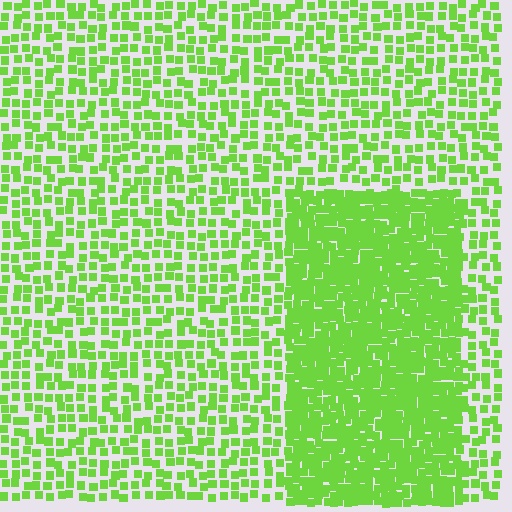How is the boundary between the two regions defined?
The boundary is defined by a change in element density (approximately 2.2x ratio). All elements are the same color, size, and shape.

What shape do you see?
I see a rectangle.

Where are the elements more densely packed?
The elements are more densely packed inside the rectangle boundary.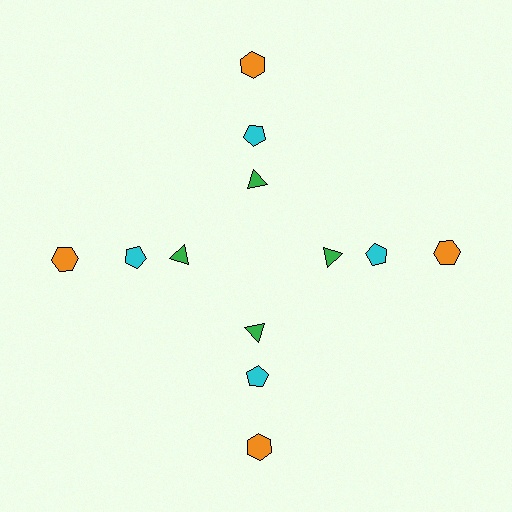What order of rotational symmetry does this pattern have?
This pattern has 4-fold rotational symmetry.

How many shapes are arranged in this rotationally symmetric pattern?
There are 12 shapes, arranged in 4 groups of 3.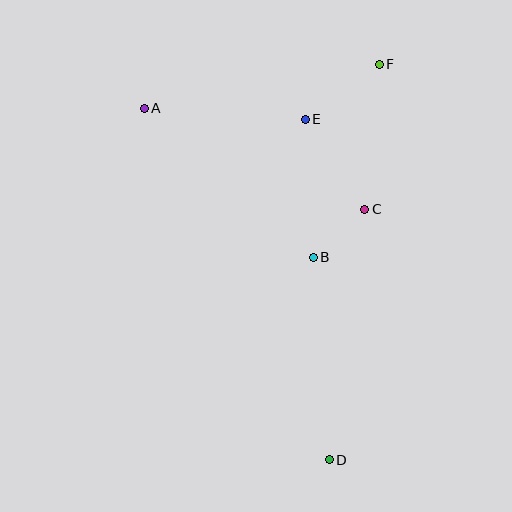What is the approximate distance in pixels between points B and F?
The distance between B and F is approximately 204 pixels.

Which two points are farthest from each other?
Points D and F are farthest from each other.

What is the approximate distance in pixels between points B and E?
The distance between B and E is approximately 138 pixels.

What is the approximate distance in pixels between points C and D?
The distance between C and D is approximately 253 pixels.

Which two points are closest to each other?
Points B and C are closest to each other.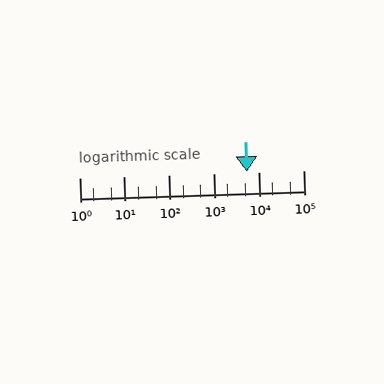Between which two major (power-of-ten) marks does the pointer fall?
The pointer is between 1000 and 10000.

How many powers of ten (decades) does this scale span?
The scale spans 5 decades, from 1 to 100000.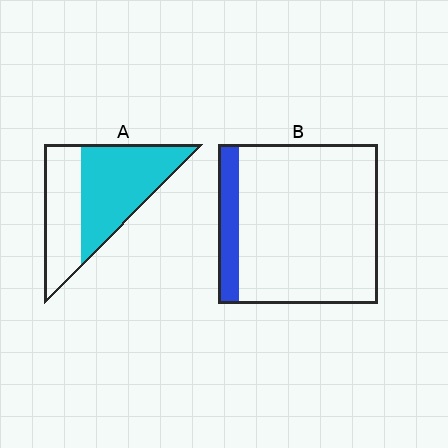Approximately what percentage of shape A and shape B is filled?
A is approximately 60% and B is approximately 15%.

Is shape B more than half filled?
No.